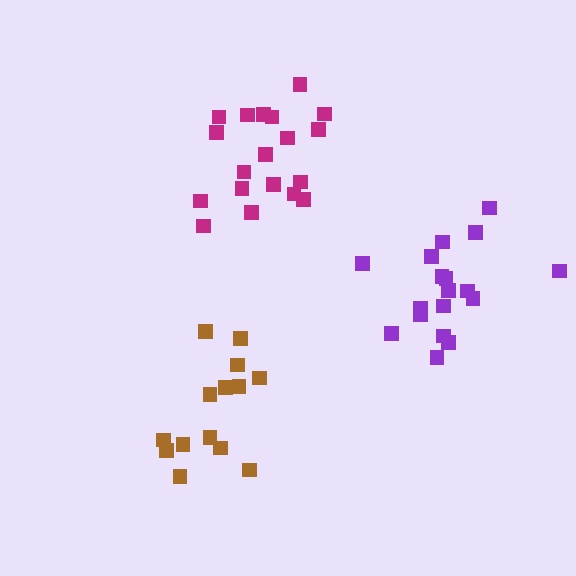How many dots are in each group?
Group 1: 14 dots, Group 2: 19 dots, Group 3: 18 dots (51 total).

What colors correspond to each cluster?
The clusters are colored: brown, magenta, purple.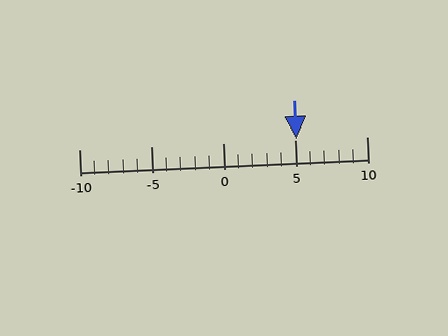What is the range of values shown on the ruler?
The ruler shows values from -10 to 10.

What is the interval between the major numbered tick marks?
The major tick marks are spaced 5 units apart.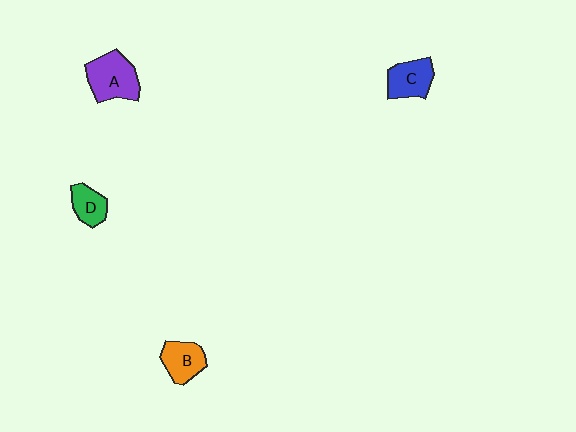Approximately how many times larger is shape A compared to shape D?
Approximately 1.8 times.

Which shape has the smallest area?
Shape D (green).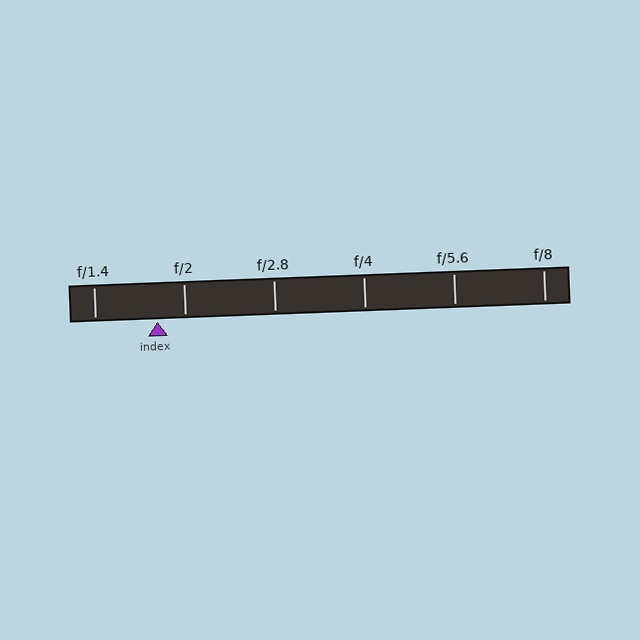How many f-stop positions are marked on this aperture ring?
There are 6 f-stop positions marked.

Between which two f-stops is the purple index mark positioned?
The index mark is between f/1.4 and f/2.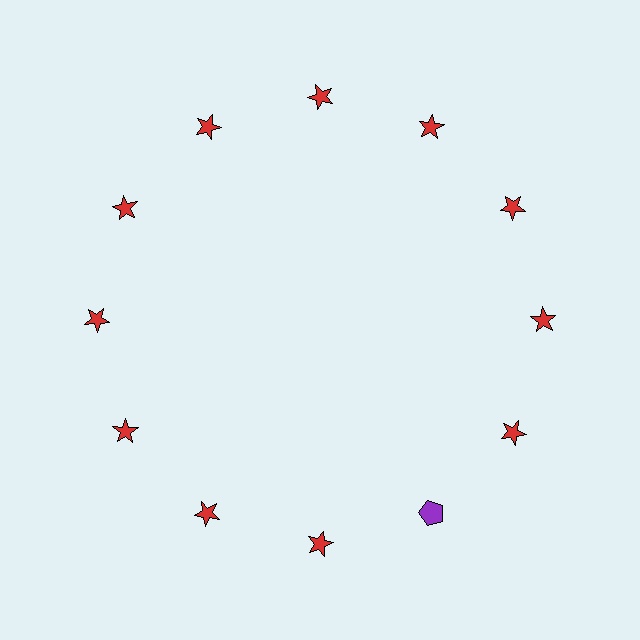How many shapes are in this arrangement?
There are 12 shapes arranged in a ring pattern.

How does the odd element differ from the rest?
It differs in both color (purple instead of red) and shape (pentagon instead of star).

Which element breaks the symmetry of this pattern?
The purple pentagon at roughly the 5 o'clock position breaks the symmetry. All other shapes are red stars.